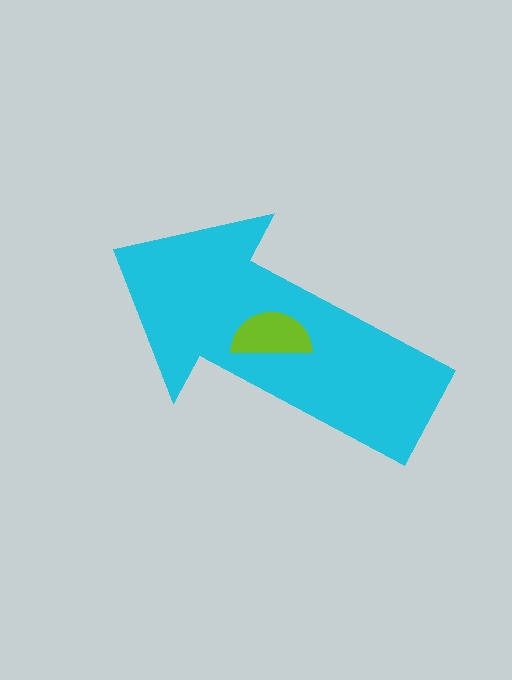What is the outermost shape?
The cyan arrow.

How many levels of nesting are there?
2.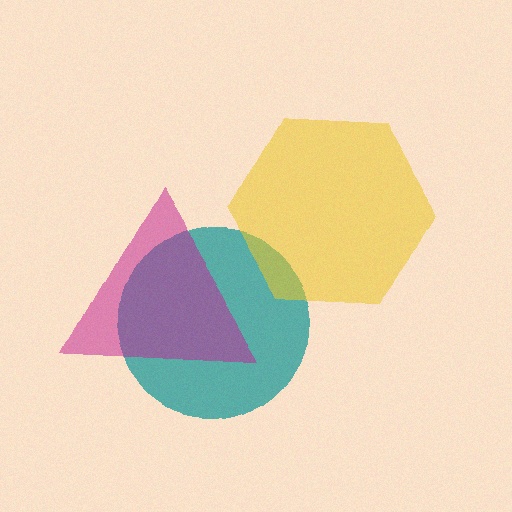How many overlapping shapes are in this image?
There are 3 overlapping shapes in the image.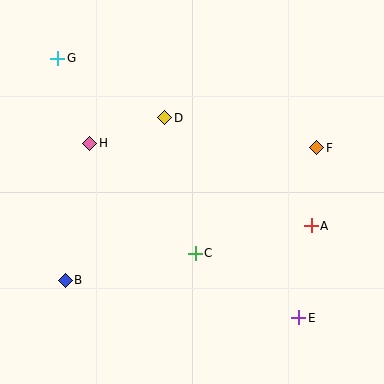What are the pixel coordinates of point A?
Point A is at (311, 226).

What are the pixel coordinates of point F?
Point F is at (317, 148).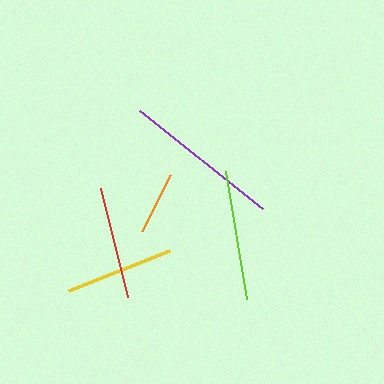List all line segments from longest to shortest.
From longest to shortest: purple, lime, red, yellow, orange.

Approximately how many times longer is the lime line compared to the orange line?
The lime line is approximately 2.1 times the length of the orange line.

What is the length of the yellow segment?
The yellow segment is approximately 109 pixels long.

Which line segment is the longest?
The purple line is the longest at approximately 157 pixels.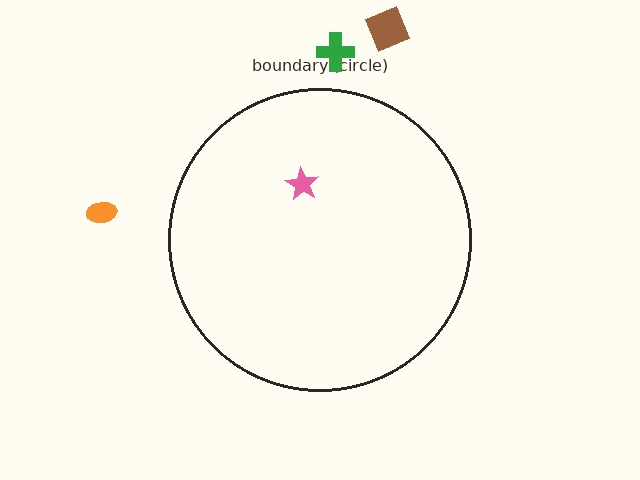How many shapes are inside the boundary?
1 inside, 3 outside.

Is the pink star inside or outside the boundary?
Inside.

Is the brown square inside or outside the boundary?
Outside.